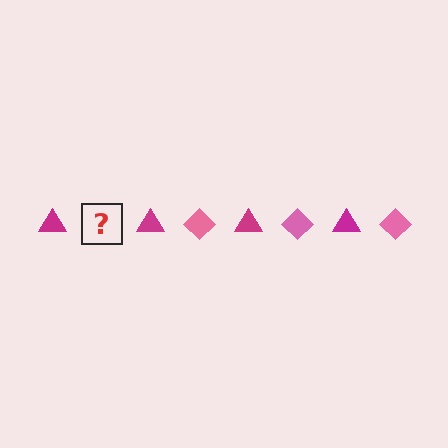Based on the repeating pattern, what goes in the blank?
The blank should be a pink diamond.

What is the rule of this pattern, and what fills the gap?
The rule is that the pattern alternates between magenta triangle and pink diamond. The gap should be filled with a pink diamond.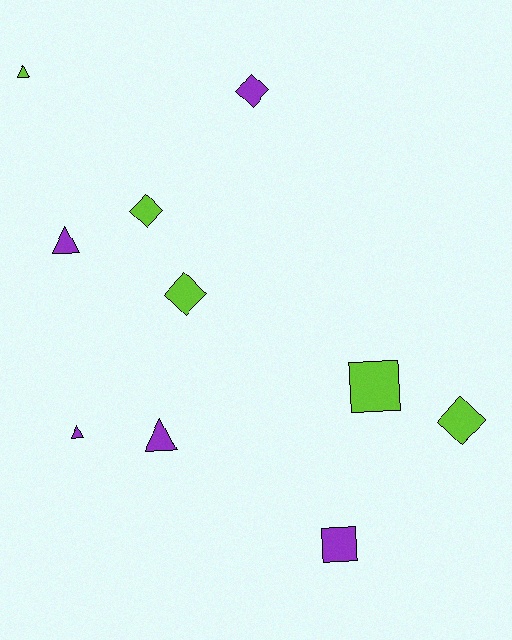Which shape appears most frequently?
Triangle, with 4 objects.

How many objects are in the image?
There are 10 objects.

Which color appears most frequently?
Purple, with 5 objects.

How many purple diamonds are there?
There is 1 purple diamond.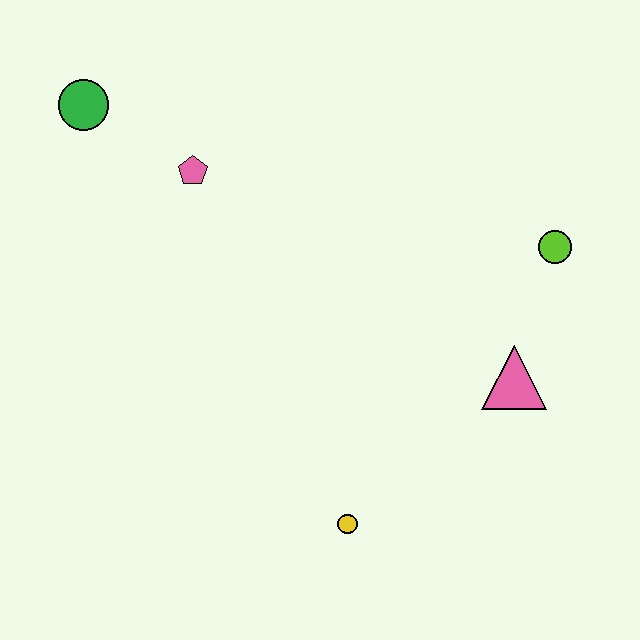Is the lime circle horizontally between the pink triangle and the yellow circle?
No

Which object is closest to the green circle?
The pink pentagon is closest to the green circle.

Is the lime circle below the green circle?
Yes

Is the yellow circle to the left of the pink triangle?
Yes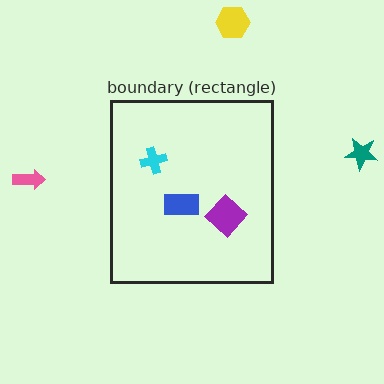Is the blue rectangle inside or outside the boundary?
Inside.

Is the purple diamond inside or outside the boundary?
Inside.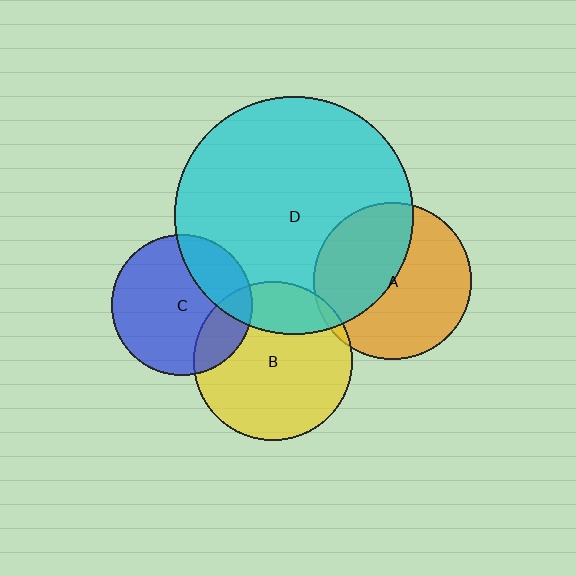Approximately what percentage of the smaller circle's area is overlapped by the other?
Approximately 45%.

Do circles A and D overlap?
Yes.